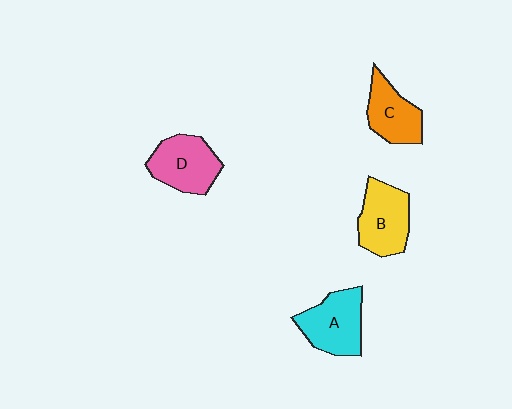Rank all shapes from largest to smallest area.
From largest to smallest: A (cyan), D (pink), B (yellow), C (orange).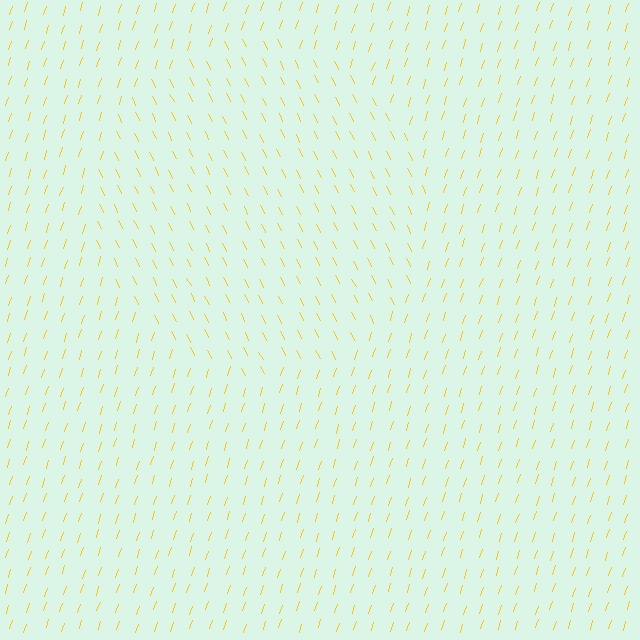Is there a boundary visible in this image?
Yes, there is a texture boundary formed by a change in line orientation.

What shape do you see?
I see a circle.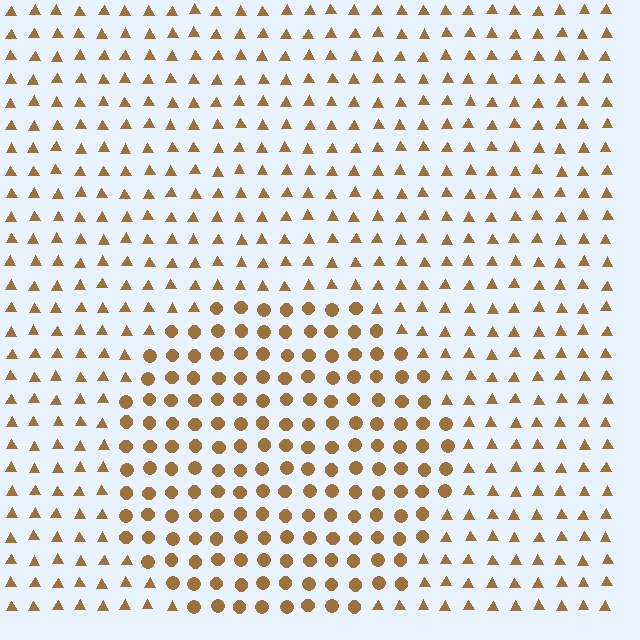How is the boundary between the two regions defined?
The boundary is defined by a change in element shape: circles inside vs. triangles outside. All elements share the same color and spacing.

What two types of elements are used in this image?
The image uses circles inside the circle region and triangles outside it.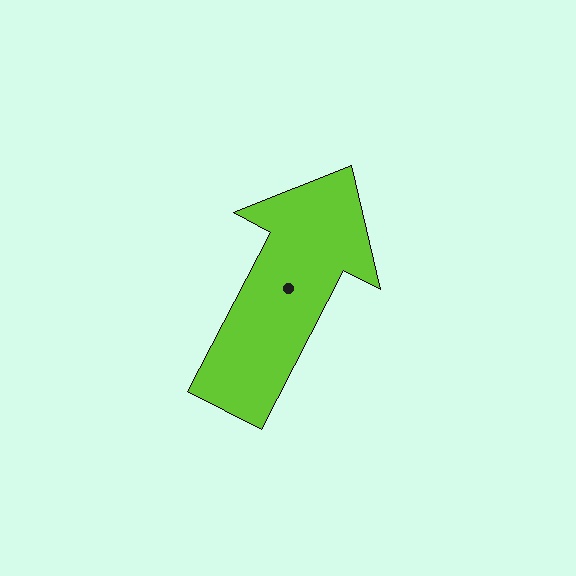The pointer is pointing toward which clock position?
Roughly 1 o'clock.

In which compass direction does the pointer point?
Northeast.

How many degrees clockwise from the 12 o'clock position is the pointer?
Approximately 27 degrees.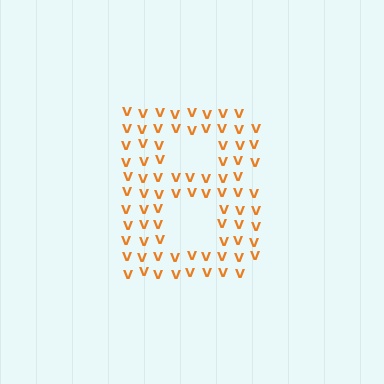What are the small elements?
The small elements are letter V's.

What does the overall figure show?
The overall figure shows the letter B.